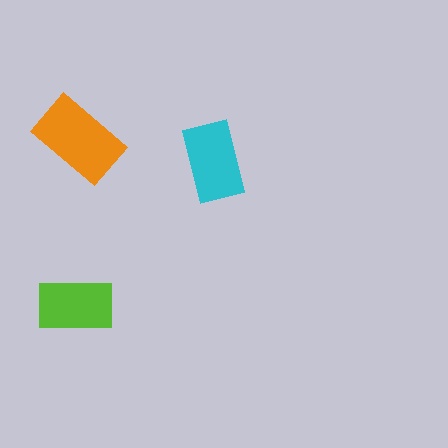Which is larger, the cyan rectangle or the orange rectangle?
The orange one.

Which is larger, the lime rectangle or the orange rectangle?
The orange one.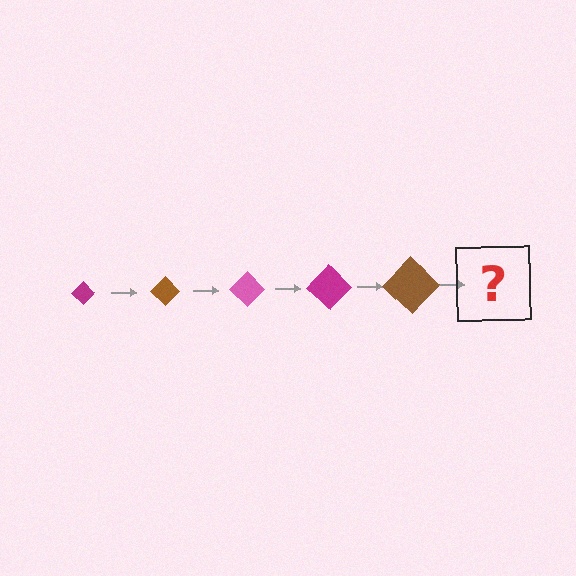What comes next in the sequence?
The next element should be a pink diamond, larger than the previous one.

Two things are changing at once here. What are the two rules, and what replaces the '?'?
The two rules are that the diamond grows larger each step and the color cycles through magenta, brown, and pink. The '?' should be a pink diamond, larger than the previous one.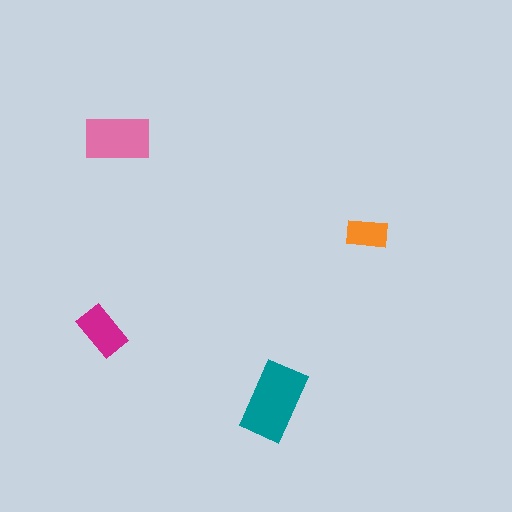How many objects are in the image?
There are 4 objects in the image.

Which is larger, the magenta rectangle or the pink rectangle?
The pink one.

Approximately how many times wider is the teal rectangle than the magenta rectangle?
About 1.5 times wider.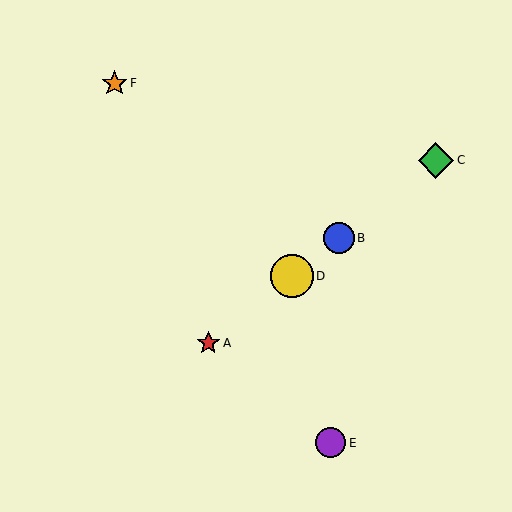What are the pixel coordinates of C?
Object C is at (436, 160).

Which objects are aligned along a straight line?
Objects A, B, C, D are aligned along a straight line.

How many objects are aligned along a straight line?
4 objects (A, B, C, D) are aligned along a straight line.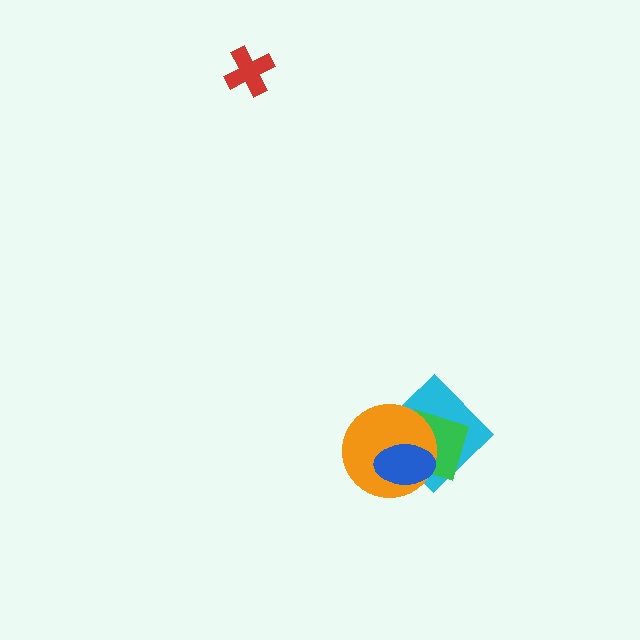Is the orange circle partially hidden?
Yes, it is partially covered by another shape.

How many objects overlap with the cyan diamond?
3 objects overlap with the cyan diamond.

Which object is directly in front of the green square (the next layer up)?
The orange circle is directly in front of the green square.